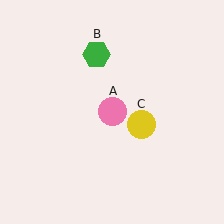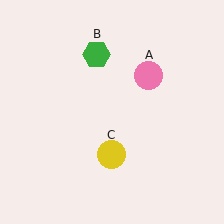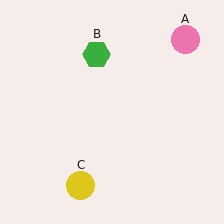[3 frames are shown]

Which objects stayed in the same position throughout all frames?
Green hexagon (object B) remained stationary.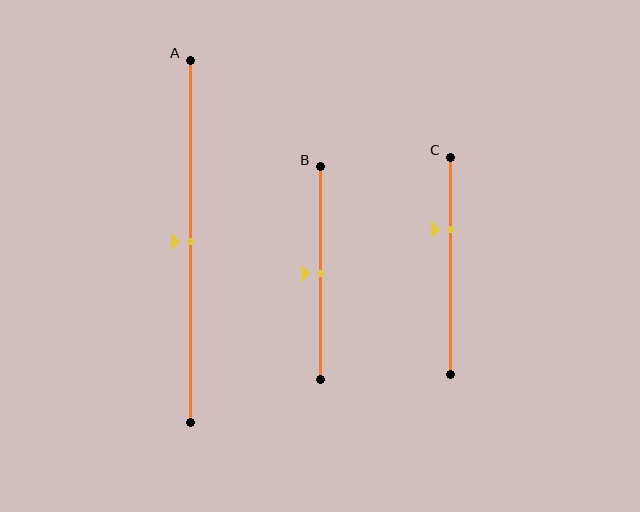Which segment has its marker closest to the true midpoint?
Segment A has its marker closest to the true midpoint.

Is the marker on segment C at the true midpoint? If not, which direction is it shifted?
No, the marker on segment C is shifted upward by about 17% of the segment length.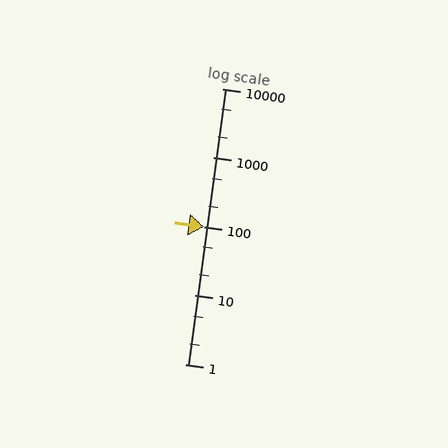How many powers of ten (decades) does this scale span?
The scale spans 4 decades, from 1 to 10000.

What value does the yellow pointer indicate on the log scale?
The pointer indicates approximately 100.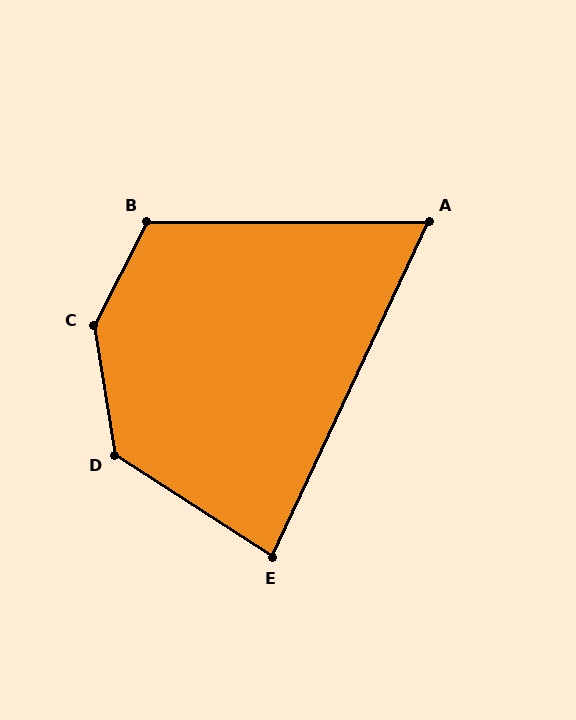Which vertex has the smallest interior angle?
A, at approximately 65 degrees.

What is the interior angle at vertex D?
Approximately 132 degrees (obtuse).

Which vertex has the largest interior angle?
C, at approximately 143 degrees.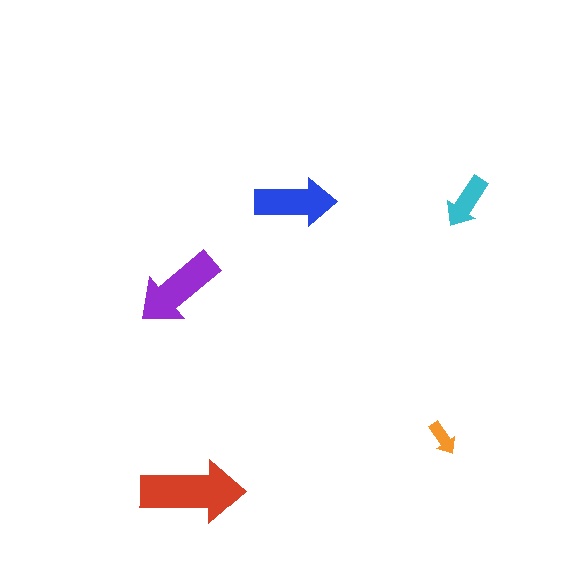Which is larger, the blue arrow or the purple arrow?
The purple one.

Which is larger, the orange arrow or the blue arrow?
The blue one.